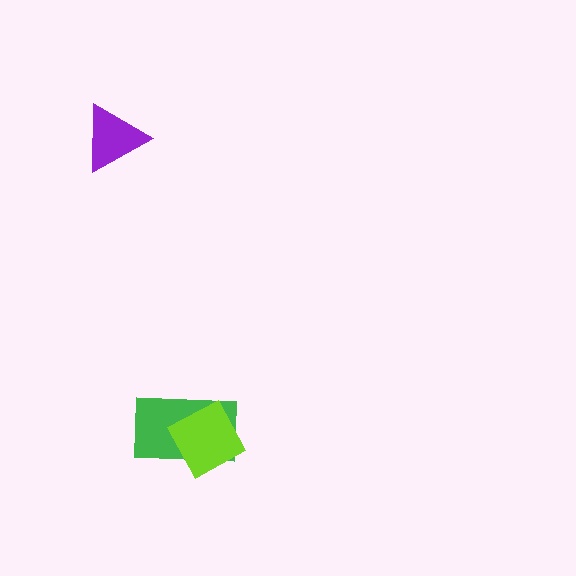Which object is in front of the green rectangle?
The lime diamond is in front of the green rectangle.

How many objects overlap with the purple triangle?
0 objects overlap with the purple triangle.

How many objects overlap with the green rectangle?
1 object overlaps with the green rectangle.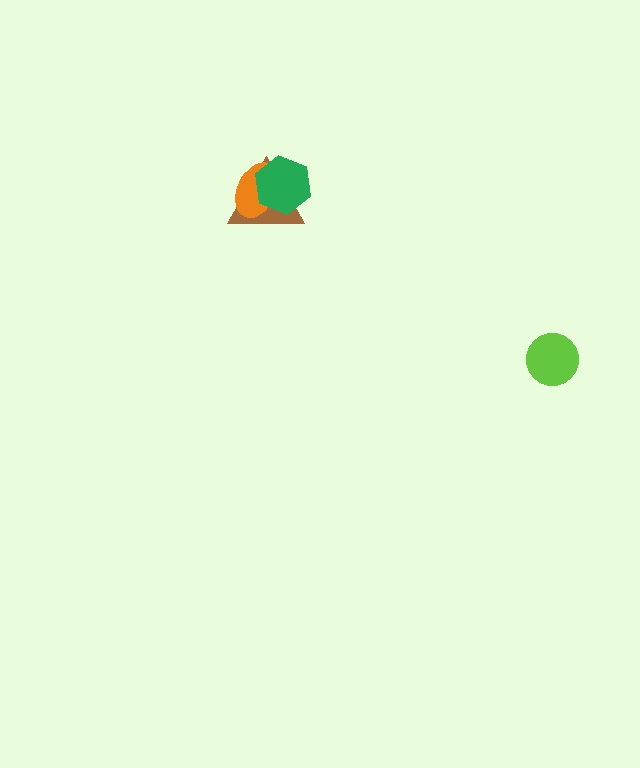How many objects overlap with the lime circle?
0 objects overlap with the lime circle.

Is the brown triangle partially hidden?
Yes, it is partially covered by another shape.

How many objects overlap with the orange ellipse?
2 objects overlap with the orange ellipse.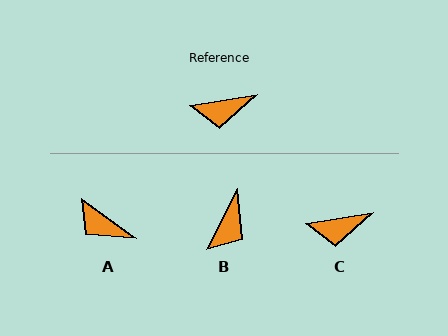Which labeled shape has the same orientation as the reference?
C.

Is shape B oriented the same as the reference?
No, it is off by about 53 degrees.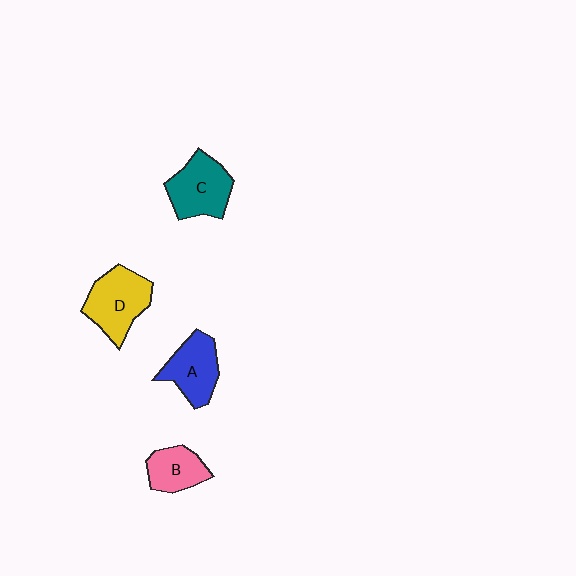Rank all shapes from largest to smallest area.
From largest to smallest: D (yellow), C (teal), A (blue), B (pink).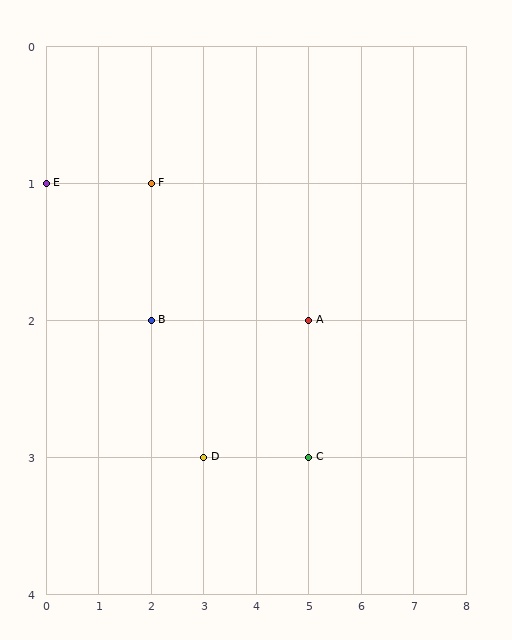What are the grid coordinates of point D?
Point D is at grid coordinates (3, 3).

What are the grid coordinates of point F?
Point F is at grid coordinates (2, 1).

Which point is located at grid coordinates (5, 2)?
Point A is at (5, 2).